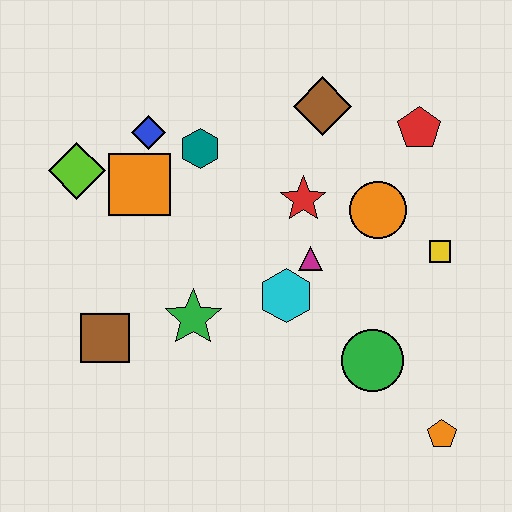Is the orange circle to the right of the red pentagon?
No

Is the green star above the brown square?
Yes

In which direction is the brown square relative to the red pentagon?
The brown square is to the left of the red pentagon.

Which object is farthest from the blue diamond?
The orange pentagon is farthest from the blue diamond.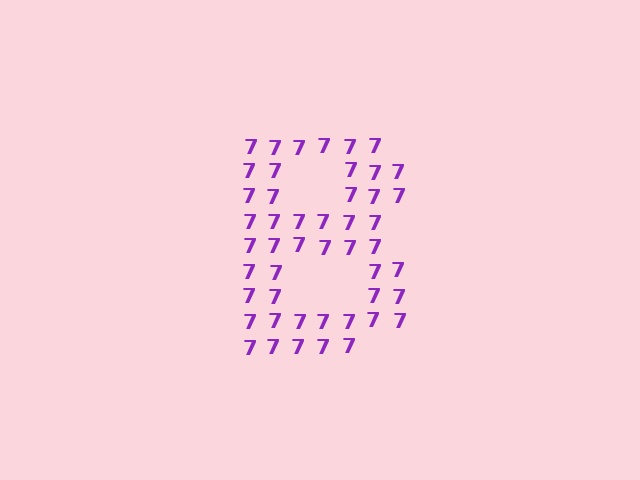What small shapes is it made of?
It is made of small digit 7's.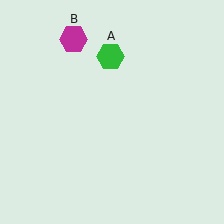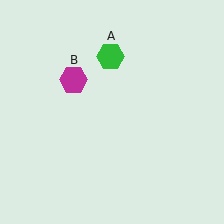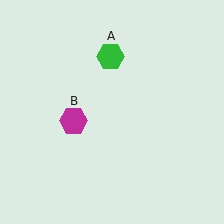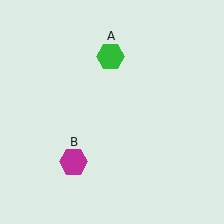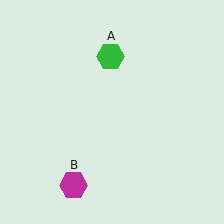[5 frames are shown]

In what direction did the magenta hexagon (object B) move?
The magenta hexagon (object B) moved down.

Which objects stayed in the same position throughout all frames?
Green hexagon (object A) remained stationary.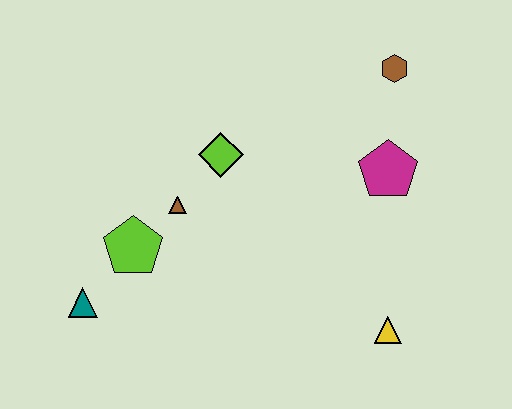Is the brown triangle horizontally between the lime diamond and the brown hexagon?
No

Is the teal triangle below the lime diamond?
Yes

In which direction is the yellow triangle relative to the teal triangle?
The yellow triangle is to the right of the teal triangle.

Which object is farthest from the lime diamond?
The yellow triangle is farthest from the lime diamond.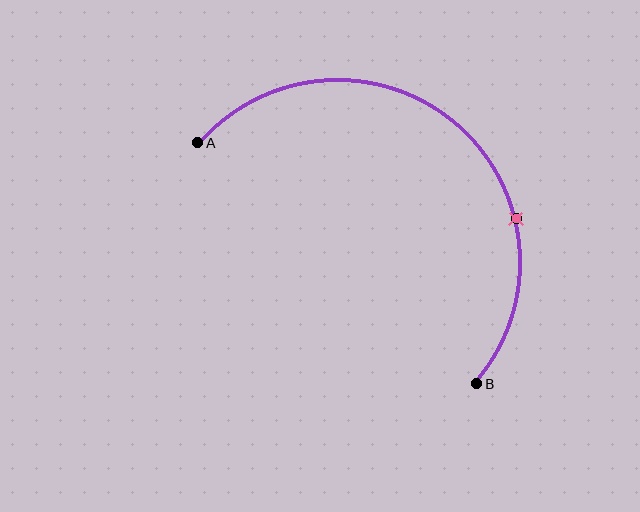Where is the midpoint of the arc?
The arc midpoint is the point on the curve farthest from the straight line joining A and B. It sits above and to the right of that line.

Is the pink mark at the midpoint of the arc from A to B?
No. The pink mark lies on the arc but is closer to endpoint B. The arc midpoint would be at the point on the curve equidistant along the arc from both A and B.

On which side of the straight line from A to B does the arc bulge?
The arc bulges above and to the right of the straight line connecting A and B.